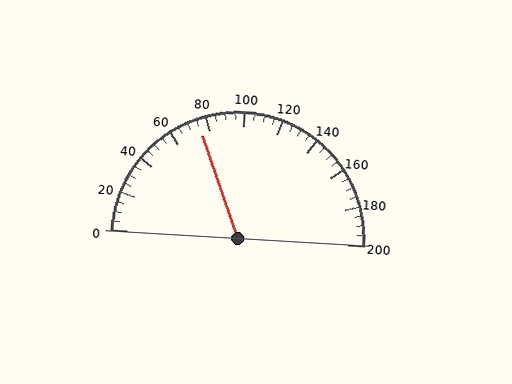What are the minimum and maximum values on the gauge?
The gauge ranges from 0 to 200.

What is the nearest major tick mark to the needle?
The nearest major tick mark is 80.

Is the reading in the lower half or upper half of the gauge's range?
The reading is in the lower half of the range (0 to 200).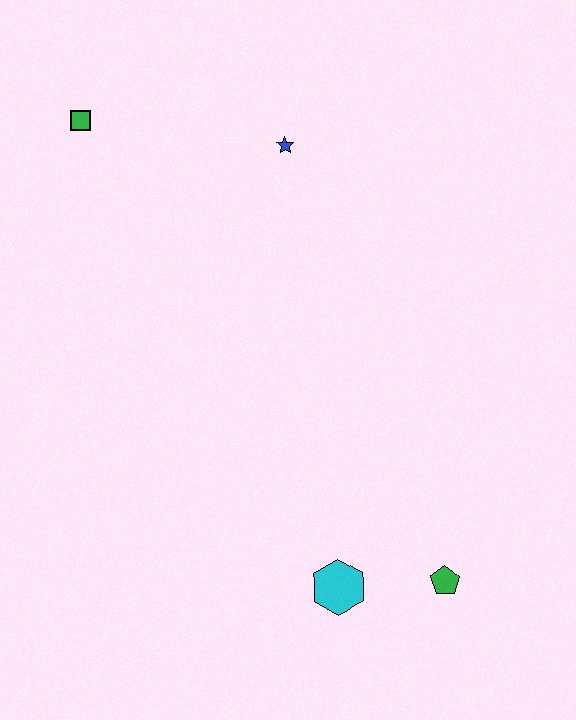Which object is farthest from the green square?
The green pentagon is farthest from the green square.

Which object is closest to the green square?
The blue star is closest to the green square.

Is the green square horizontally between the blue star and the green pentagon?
No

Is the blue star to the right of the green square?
Yes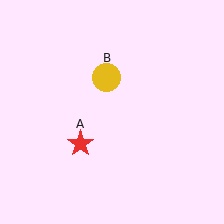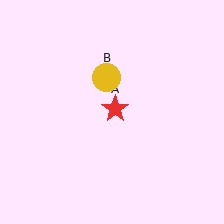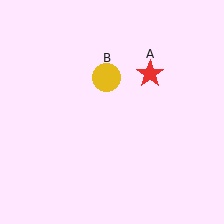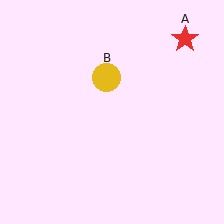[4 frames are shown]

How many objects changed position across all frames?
1 object changed position: red star (object A).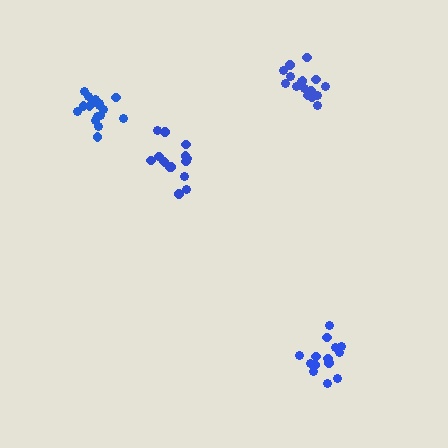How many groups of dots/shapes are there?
There are 4 groups.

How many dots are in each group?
Group 1: 16 dots, Group 2: 15 dots, Group 3: 17 dots, Group 4: 14 dots (62 total).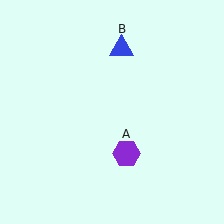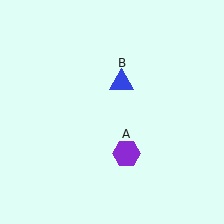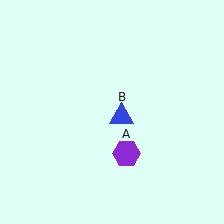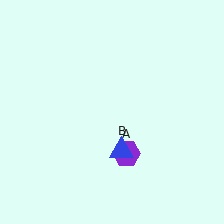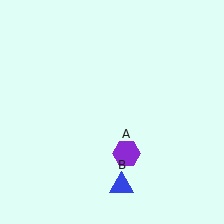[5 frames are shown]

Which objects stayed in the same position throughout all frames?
Purple hexagon (object A) remained stationary.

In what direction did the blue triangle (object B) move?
The blue triangle (object B) moved down.